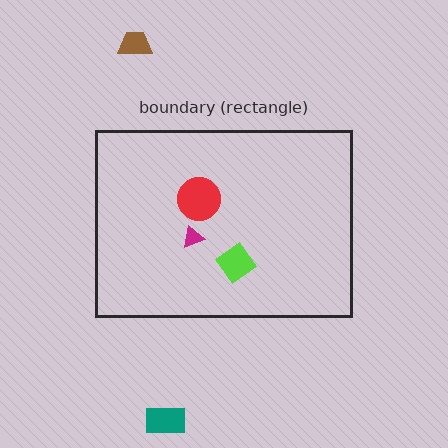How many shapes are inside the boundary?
3 inside, 2 outside.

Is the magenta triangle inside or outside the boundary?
Inside.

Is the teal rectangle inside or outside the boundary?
Outside.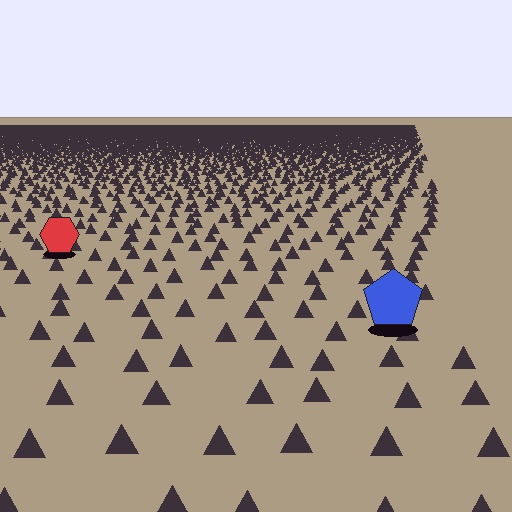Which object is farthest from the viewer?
The red hexagon is farthest from the viewer. It appears smaller and the ground texture around it is denser.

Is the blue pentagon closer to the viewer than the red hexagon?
Yes. The blue pentagon is closer — you can tell from the texture gradient: the ground texture is coarser near it.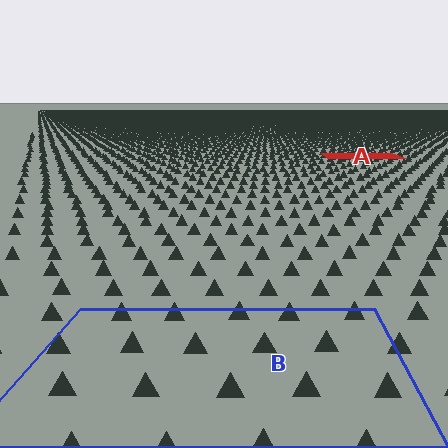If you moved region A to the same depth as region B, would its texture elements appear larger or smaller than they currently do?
They would appear larger. At a closer depth, the same texture elements are projected at a bigger on-screen size.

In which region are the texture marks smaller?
The texture marks are smaller in region A, because it is farther away.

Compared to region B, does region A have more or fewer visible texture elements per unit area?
Region A has more texture elements per unit area — they are packed more densely because it is farther away.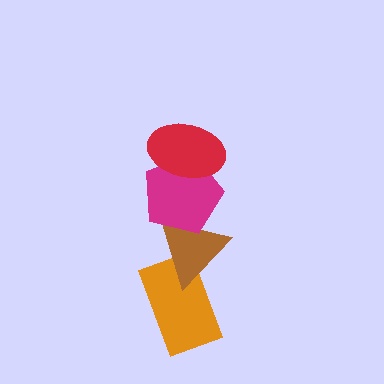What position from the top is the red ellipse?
The red ellipse is 1st from the top.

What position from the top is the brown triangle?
The brown triangle is 3rd from the top.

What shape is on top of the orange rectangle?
The brown triangle is on top of the orange rectangle.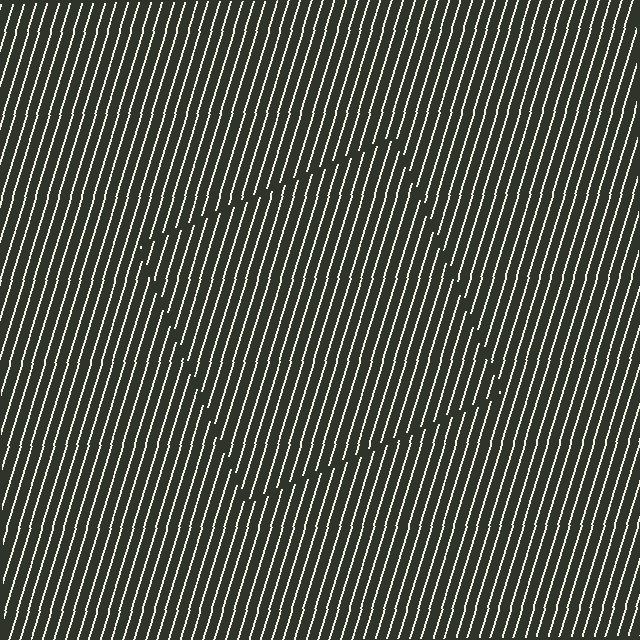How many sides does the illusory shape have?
4 sides — the line-ends trace a square.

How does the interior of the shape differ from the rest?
The interior of the shape contains the same grating, shifted by half a period — the contour is defined by the phase discontinuity where line-ends from the inner and outer gratings abut.